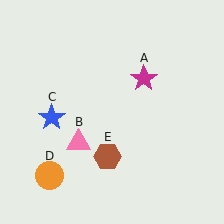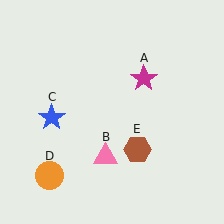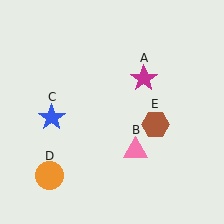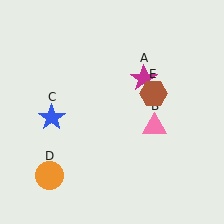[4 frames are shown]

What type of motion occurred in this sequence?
The pink triangle (object B), brown hexagon (object E) rotated counterclockwise around the center of the scene.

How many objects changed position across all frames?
2 objects changed position: pink triangle (object B), brown hexagon (object E).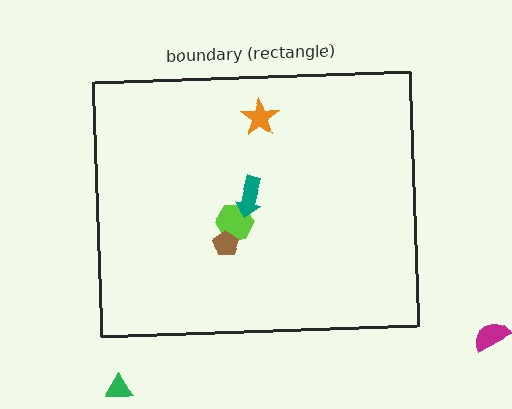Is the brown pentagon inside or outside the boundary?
Inside.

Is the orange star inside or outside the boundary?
Inside.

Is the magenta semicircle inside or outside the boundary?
Outside.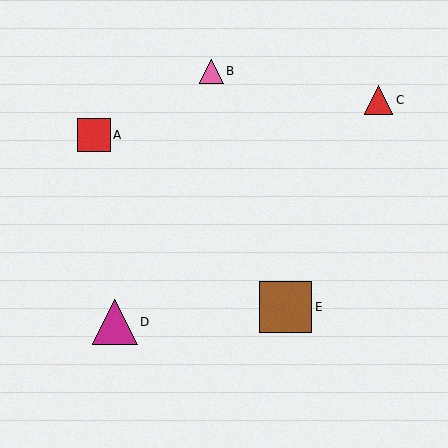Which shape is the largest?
The brown square (labeled E) is the largest.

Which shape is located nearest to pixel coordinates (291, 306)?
The brown square (labeled E) at (286, 307) is nearest to that location.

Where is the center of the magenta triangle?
The center of the magenta triangle is at (115, 322).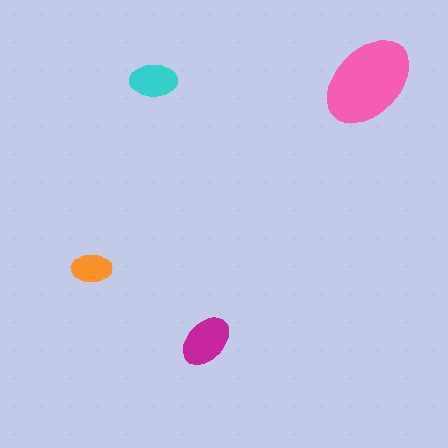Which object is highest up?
The cyan ellipse is topmost.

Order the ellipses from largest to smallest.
the pink one, the magenta one, the cyan one, the orange one.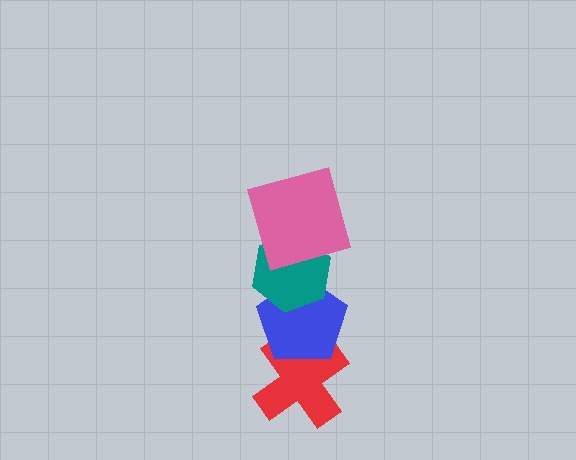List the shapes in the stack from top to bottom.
From top to bottom: the pink square, the teal hexagon, the blue pentagon, the red cross.